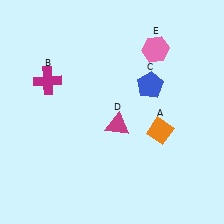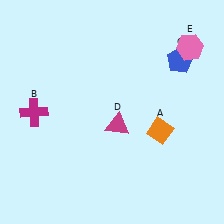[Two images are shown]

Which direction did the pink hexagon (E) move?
The pink hexagon (E) moved right.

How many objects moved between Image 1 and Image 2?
3 objects moved between the two images.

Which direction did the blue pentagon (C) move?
The blue pentagon (C) moved right.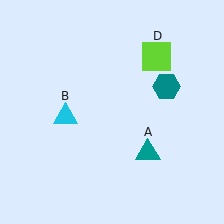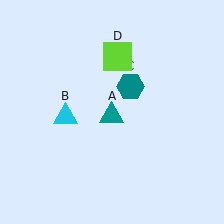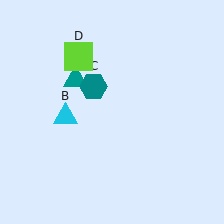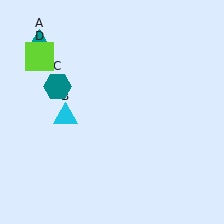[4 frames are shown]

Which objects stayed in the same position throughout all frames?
Cyan triangle (object B) remained stationary.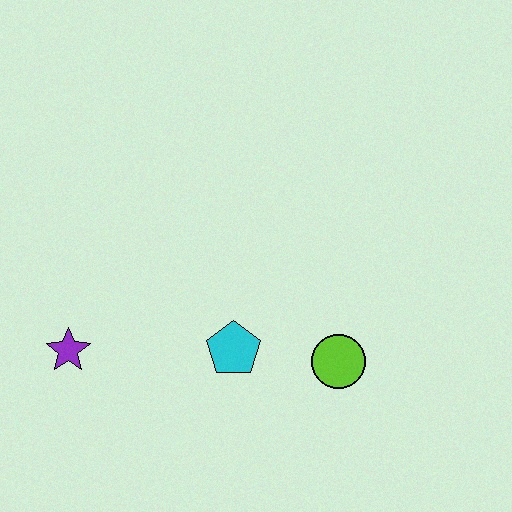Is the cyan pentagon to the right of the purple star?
Yes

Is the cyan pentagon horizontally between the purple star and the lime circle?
Yes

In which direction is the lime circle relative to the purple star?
The lime circle is to the right of the purple star.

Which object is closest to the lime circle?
The cyan pentagon is closest to the lime circle.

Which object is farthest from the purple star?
The lime circle is farthest from the purple star.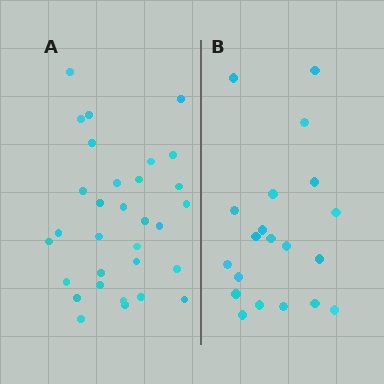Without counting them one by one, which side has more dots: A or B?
Region A (the left region) has more dots.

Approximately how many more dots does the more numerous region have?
Region A has roughly 12 or so more dots than region B.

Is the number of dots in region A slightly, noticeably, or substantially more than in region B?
Region A has substantially more. The ratio is roughly 1.6 to 1.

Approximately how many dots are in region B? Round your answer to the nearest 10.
About 20 dots.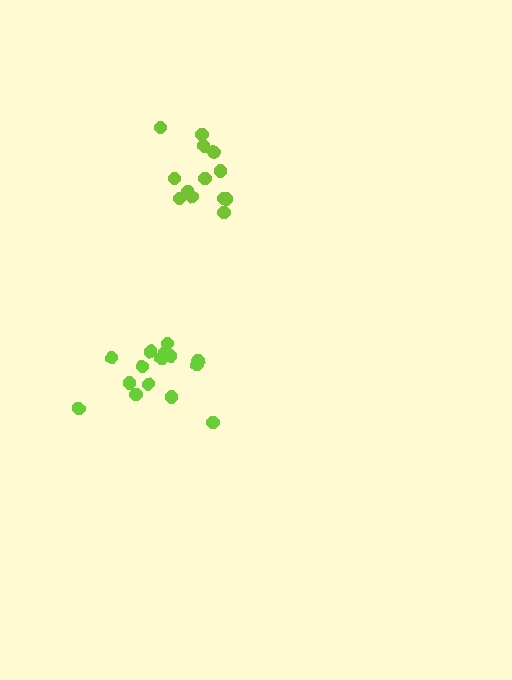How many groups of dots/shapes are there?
There are 2 groups.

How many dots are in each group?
Group 1: 13 dots, Group 2: 15 dots (28 total).